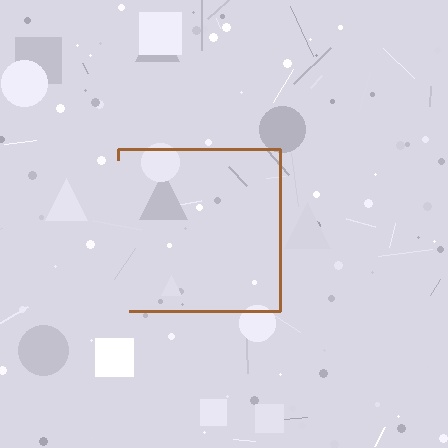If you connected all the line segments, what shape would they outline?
They would outline a square.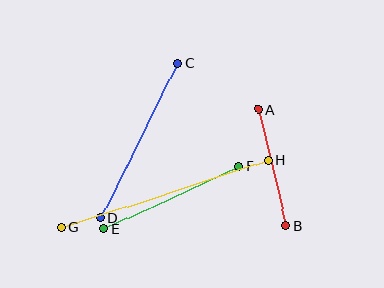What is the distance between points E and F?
The distance is approximately 149 pixels.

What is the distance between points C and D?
The distance is approximately 173 pixels.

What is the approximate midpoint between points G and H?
The midpoint is at approximately (165, 194) pixels.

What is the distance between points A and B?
The distance is approximately 120 pixels.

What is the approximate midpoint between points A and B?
The midpoint is at approximately (272, 167) pixels.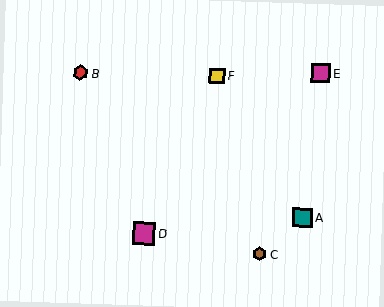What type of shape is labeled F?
Shape F is a yellow square.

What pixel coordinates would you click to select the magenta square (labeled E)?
Click at (320, 73) to select the magenta square E.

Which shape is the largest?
The magenta square (labeled D) is the largest.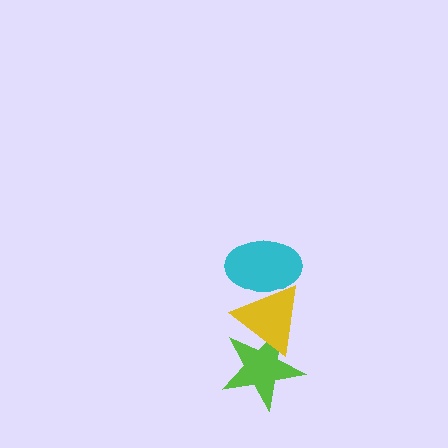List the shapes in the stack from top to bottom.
From top to bottom: the cyan ellipse, the yellow triangle, the lime star.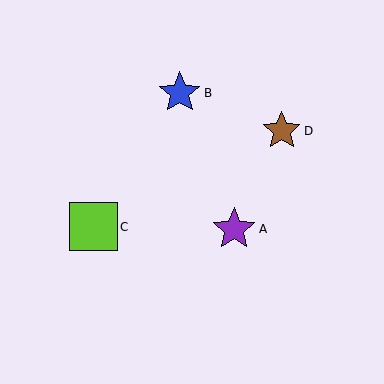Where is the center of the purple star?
The center of the purple star is at (234, 229).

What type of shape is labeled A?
Shape A is a purple star.